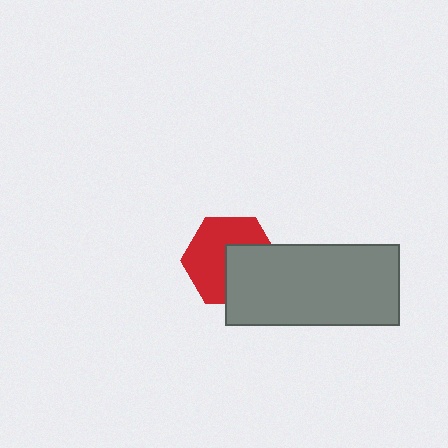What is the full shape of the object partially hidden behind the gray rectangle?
The partially hidden object is a red hexagon.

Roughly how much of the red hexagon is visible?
About half of it is visible (roughly 59%).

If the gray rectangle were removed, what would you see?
You would see the complete red hexagon.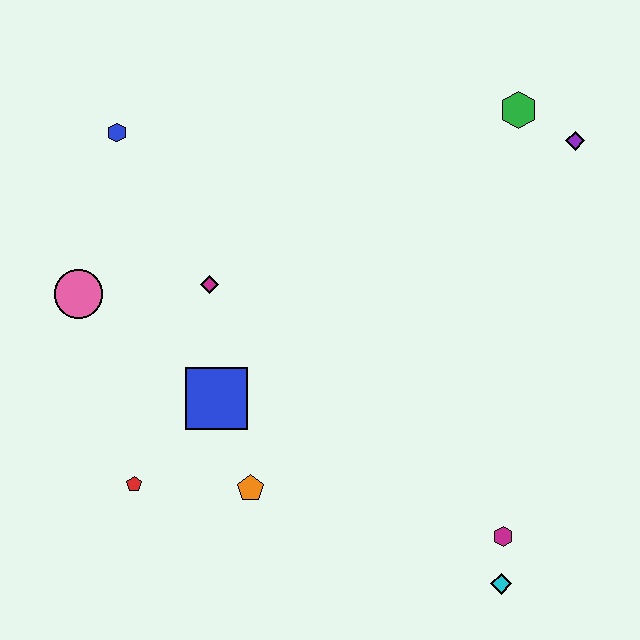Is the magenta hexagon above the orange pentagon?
No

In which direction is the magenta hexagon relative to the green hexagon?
The magenta hexagon is below the green hexagon.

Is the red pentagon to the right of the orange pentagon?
No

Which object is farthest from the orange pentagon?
The purple diamond is farthest from the orange pentagon.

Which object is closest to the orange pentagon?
The blue square is closest to the orange pentagon.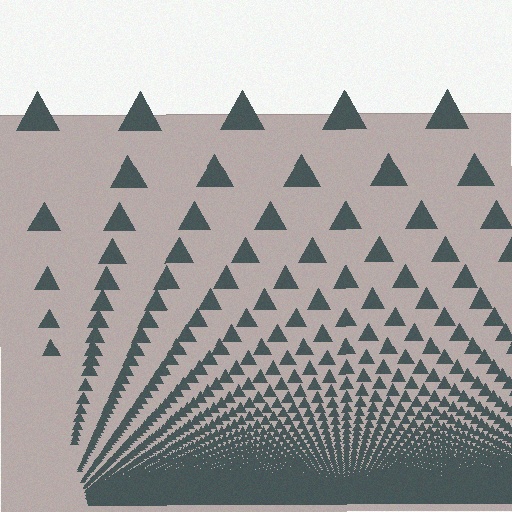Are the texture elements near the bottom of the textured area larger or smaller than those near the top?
Smaller. The gradient is inverted — elements near the bottom are smaller and denser.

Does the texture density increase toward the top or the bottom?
Density increases toward the bottom.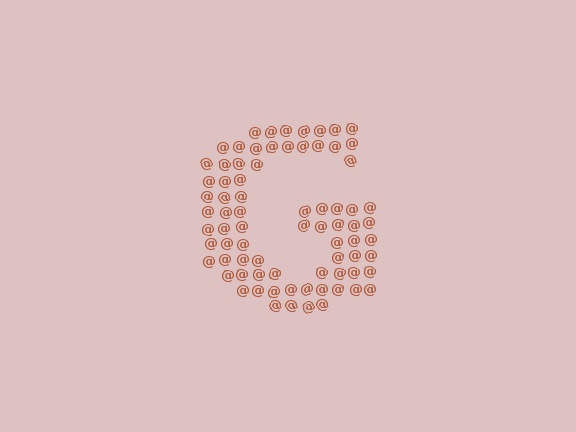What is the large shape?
The large shape is the letter G.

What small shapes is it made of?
It is made of small at signs.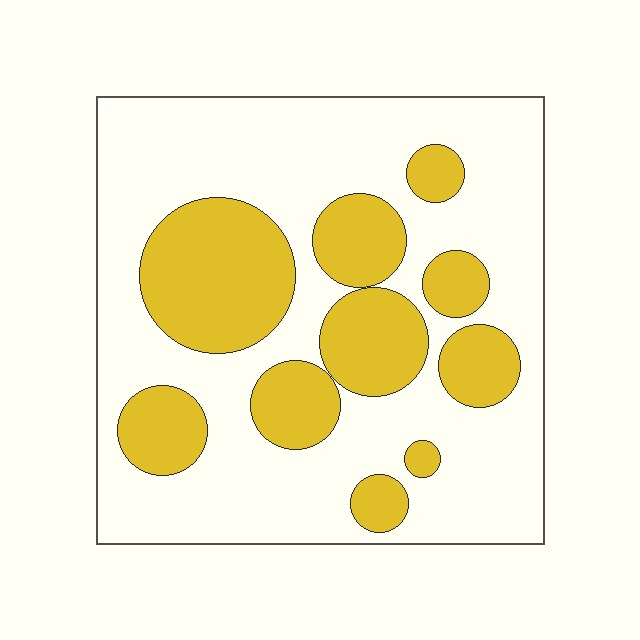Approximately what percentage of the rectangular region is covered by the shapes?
Approximately 30%.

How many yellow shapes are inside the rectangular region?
10.